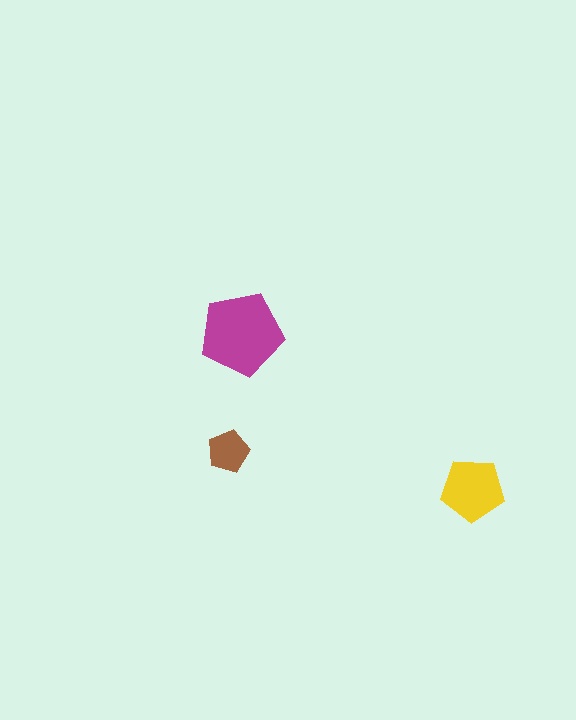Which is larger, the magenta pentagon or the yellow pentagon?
The magenta one.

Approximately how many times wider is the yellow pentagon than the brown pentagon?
About 1.5 times wider.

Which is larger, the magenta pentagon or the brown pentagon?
The magenta one.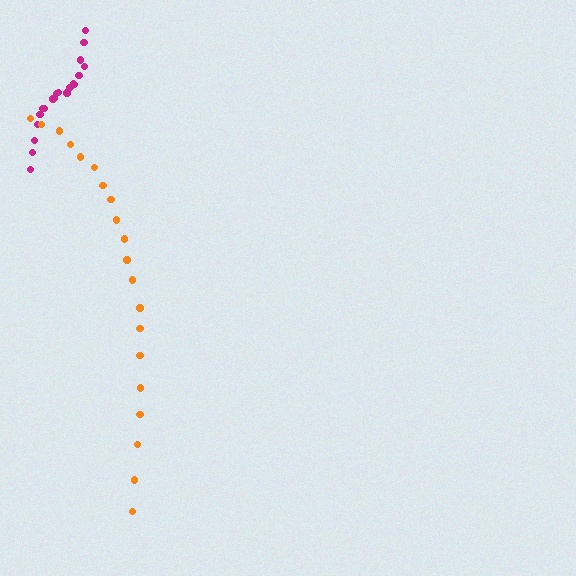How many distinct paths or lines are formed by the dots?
There are 2 distinct paths.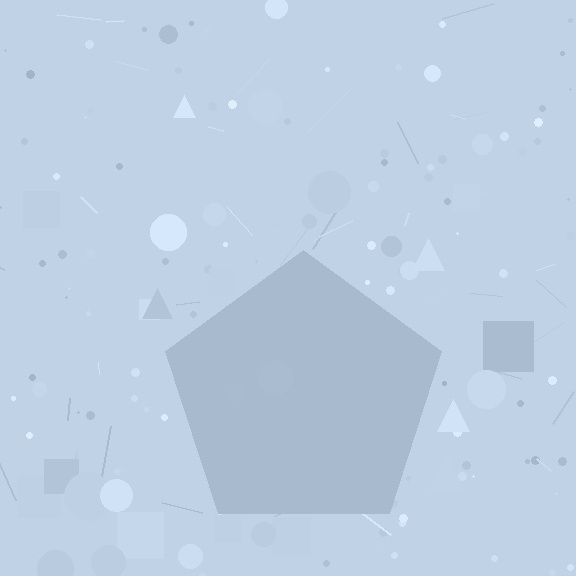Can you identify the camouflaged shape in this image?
The camouflaged shape is a pentagon.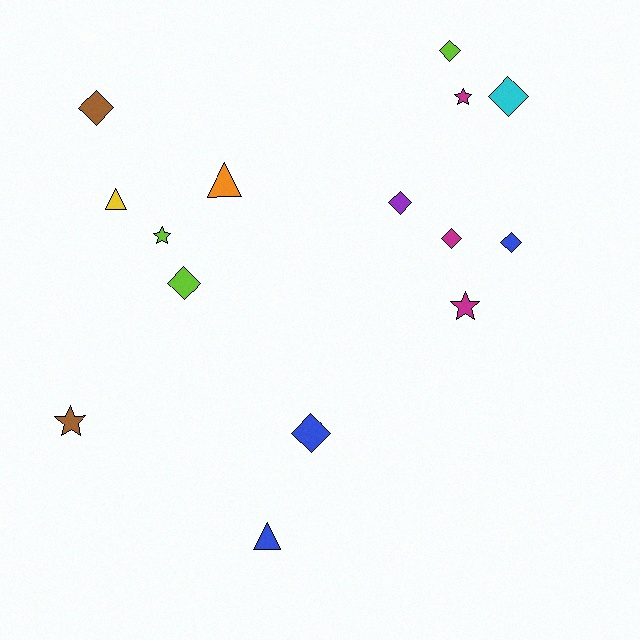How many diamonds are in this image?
There are 8 diamonds.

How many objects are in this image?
There are 15 objects.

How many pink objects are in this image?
There are no pink objects.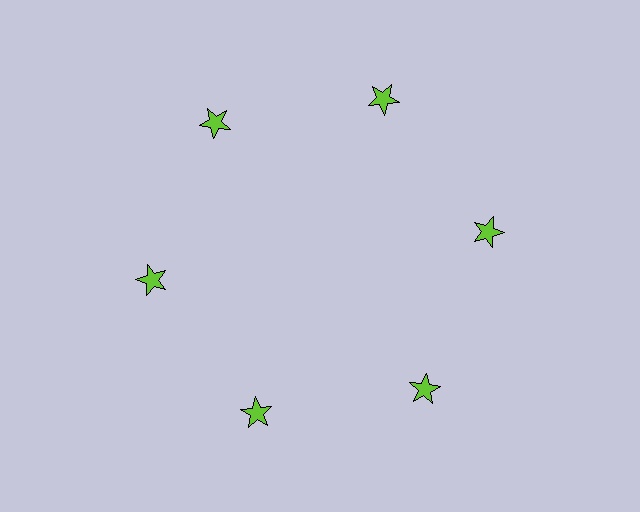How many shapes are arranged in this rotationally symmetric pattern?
There are 6 shapes, arranged in 6 groups of 1.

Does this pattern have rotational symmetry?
Yes, this pattern has 6-fold rotational symmetry. It looks the same after rotating 60 degrees around the center.